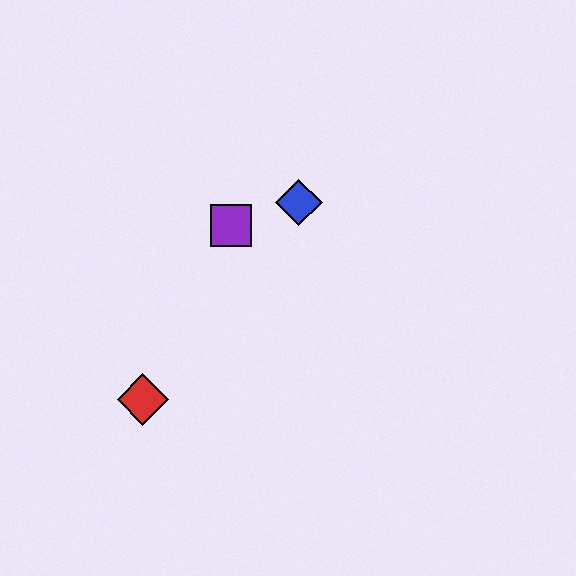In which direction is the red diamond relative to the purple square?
The red diamond is below the purple square.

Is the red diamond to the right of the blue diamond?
No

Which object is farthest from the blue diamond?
The red diamond is farthest from the blue diamond.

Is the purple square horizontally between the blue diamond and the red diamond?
Yes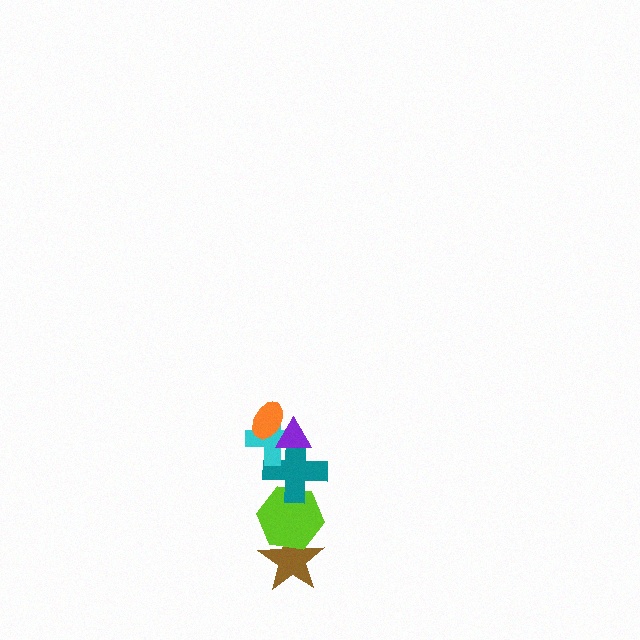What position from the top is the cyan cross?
The cyan cross is 3rd from the top.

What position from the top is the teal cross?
The teal cross is 4th from the top.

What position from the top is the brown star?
The brown star is 6th from the top.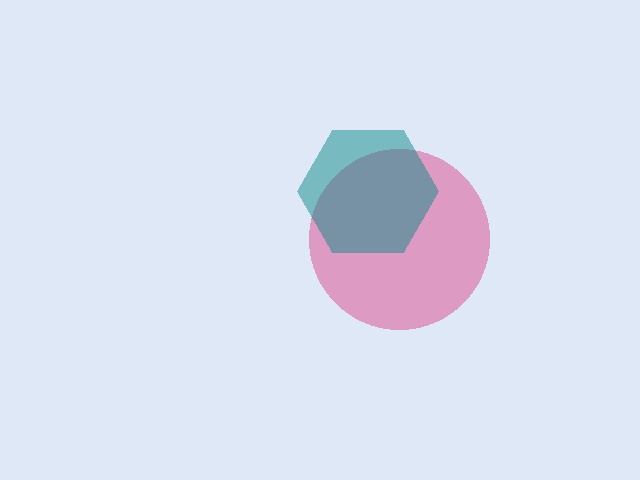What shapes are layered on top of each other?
The layered shapes are: a pink circle, a teal hexagon.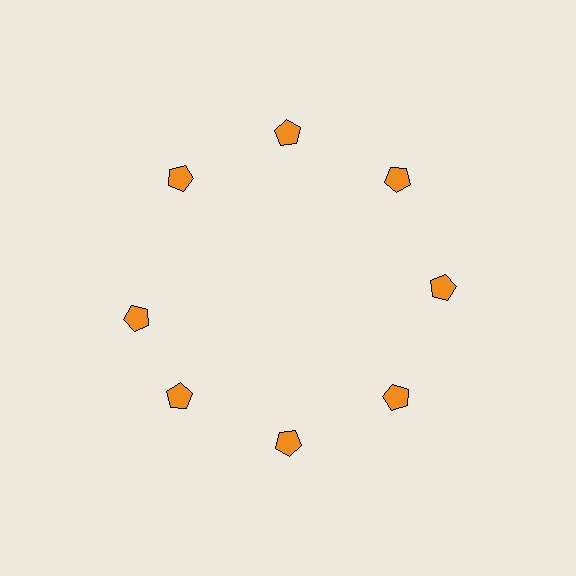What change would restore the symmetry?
The symmetry would be restored by rotating it back into even spacing with its neighbors so that all 8 pentagons sit at equal angles and equal distance from the center.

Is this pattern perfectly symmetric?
No. The 8 orange pentagons are arranged in a ring, but one element near the 9 o'clock position is rotated out of alignment along the ring, breaking the 8-fold rotational symmetry.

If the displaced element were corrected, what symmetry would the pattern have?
It would have 8-fold rotational symmetry — the pattern would map onto itself every 45 degrees.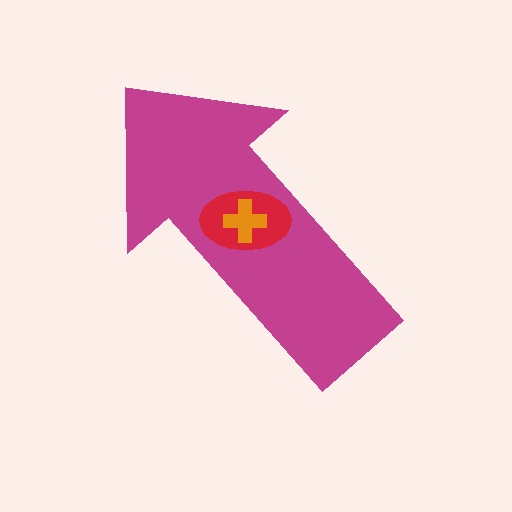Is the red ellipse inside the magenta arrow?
Yes.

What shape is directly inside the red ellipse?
The orange cross.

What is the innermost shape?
The orange cross.